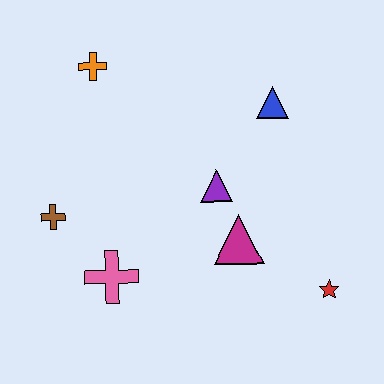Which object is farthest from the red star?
The orange cross is farthest from the red star.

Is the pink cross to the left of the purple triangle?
Yes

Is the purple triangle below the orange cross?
Yes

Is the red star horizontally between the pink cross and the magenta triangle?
No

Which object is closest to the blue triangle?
The purple triangle is closest to the blue triangle.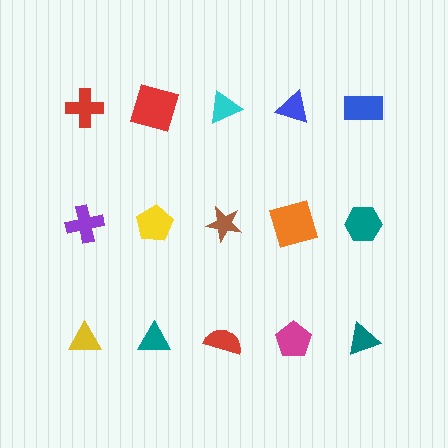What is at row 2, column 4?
An orange square.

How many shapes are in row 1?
5 shapes.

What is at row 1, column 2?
A red square.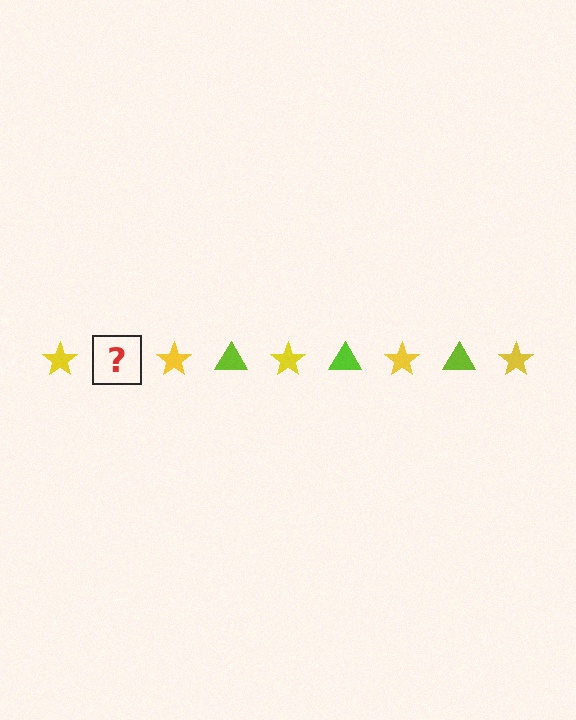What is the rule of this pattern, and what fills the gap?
The rule is that the pattern alternates between yellow star and lime triangle. The gap should be filled with a lime triangle.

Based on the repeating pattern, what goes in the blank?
The blank should be a lime triangle.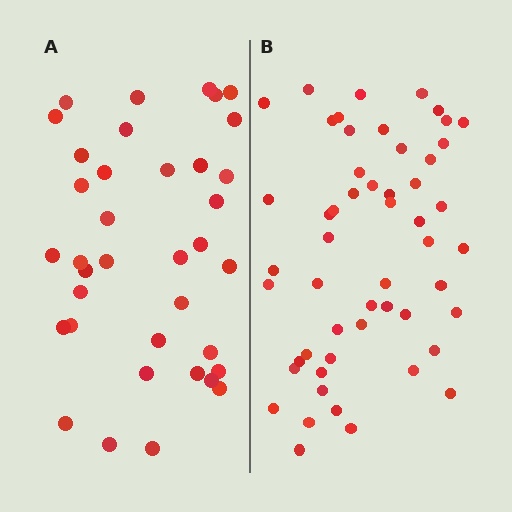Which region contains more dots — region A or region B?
Region B (the right region) has more dots.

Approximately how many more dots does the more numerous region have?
Region B has approximately 15 more dots than region A.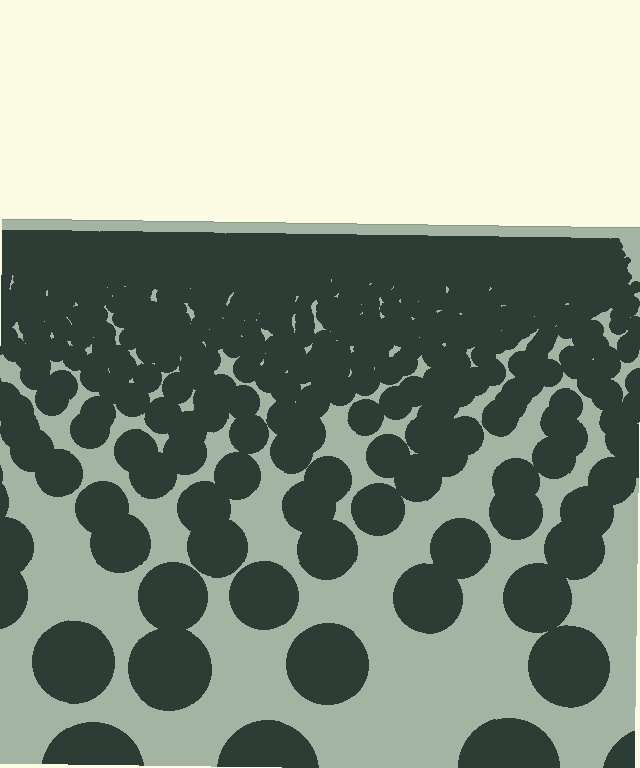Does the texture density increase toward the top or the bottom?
Density increases toward the top.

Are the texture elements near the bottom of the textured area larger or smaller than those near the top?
Larger. Near the bottom, elements are closer to the viewer and appear at a bigger on-screen size.